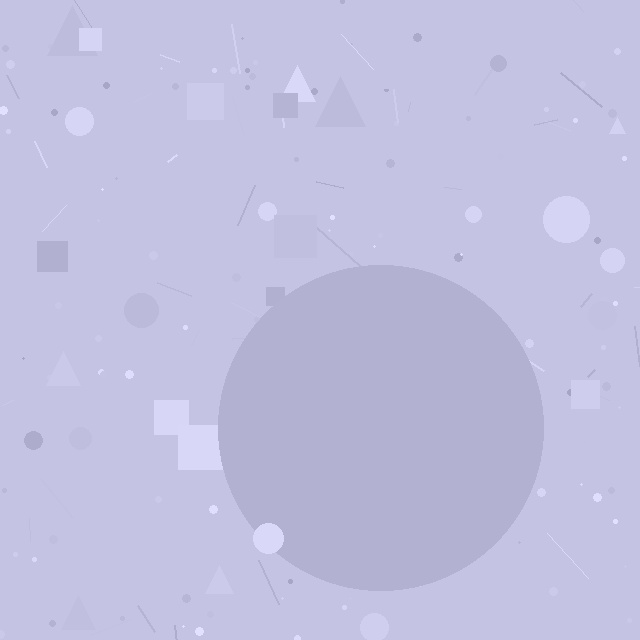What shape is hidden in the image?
A circle is hidden in the image.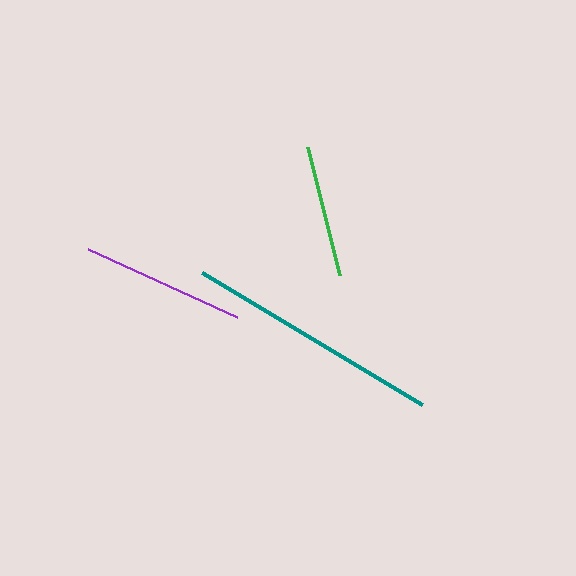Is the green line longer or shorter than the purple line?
The purple line is longer than the green line.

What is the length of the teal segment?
The teal segment is approximately 256 pixels long.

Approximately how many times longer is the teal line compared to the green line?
The teal line is approximately 1.9 times the length of the green line.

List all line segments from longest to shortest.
From longest to shortest: teal, purple, green.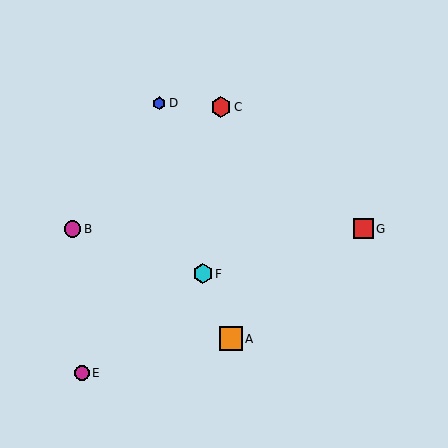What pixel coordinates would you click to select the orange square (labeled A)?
Click at (231, 339) to select the orange square A.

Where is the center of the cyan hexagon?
The center of the cyan hexagon is at (203, 274).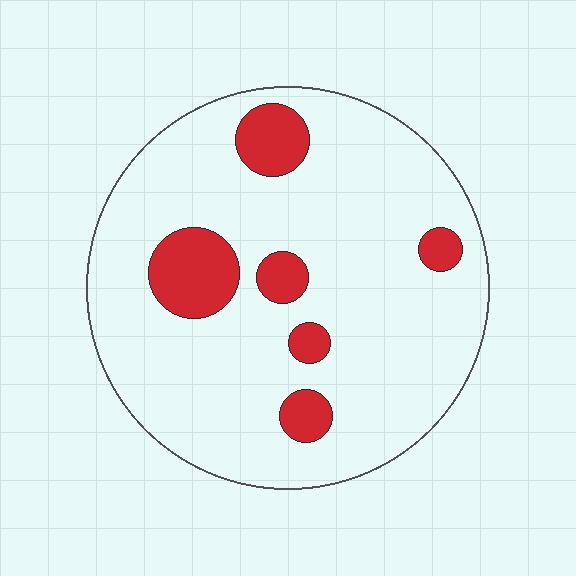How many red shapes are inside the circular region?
6.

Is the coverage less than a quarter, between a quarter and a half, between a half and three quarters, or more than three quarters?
Less than a quarter.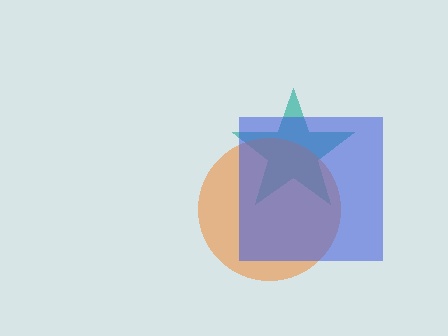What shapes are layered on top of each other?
The layered shapes are: a teal star, an orange circle, a blue square.